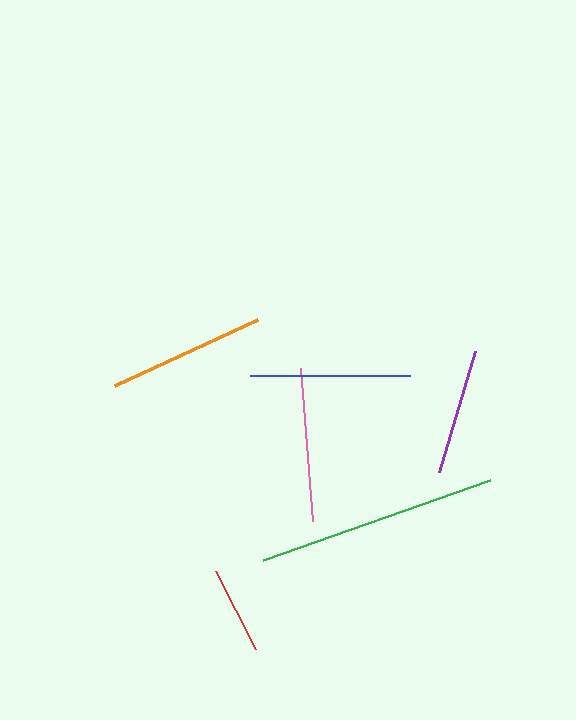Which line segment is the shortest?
The red line is the shortest at approximately 88 pixels.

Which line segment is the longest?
The green line is the longest at approximately 241 pixels.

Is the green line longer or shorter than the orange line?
The green line is longer than the orange line.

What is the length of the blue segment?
The blue segment is approximately 160 pixels long.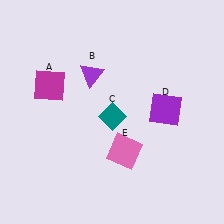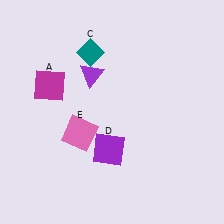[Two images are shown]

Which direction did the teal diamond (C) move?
The teal diamond (C) moved up.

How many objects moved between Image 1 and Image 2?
3 objects moved between the two images.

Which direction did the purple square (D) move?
The purple square (D) moved left.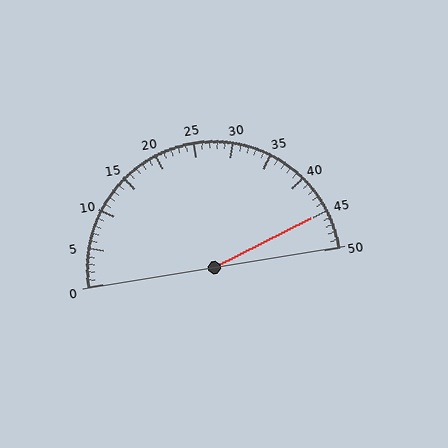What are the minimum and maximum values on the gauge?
The gauge ranges from 0 to 50.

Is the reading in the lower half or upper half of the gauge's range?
The reading is in the upper half of the range (0 to 50).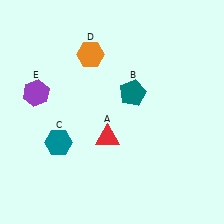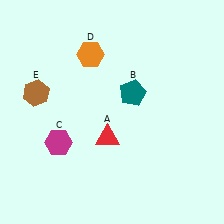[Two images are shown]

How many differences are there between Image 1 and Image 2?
There are 2 differences between the two images.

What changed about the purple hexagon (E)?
In Image 1, E is purple. In Image 2, it changed to brown.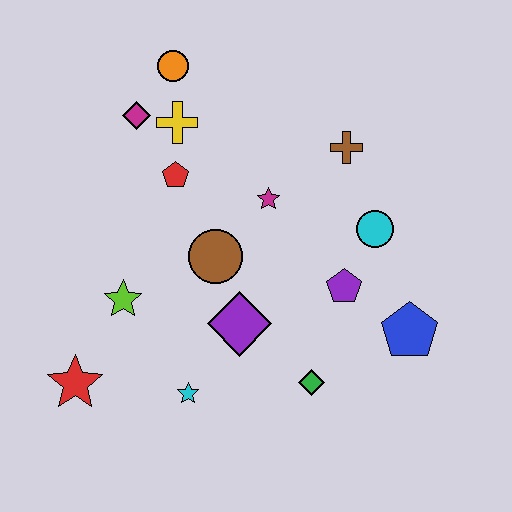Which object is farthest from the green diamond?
The orange circle is farthest from the green diamond.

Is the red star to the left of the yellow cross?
Yes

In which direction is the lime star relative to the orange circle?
The lime star is below the orange circle.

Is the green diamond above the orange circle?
No